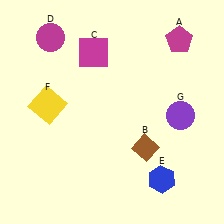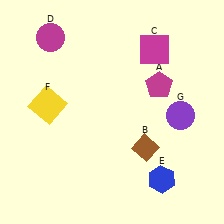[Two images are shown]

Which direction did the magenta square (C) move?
The magenta square (C) moved right.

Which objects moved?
The objects that moved are: the magenta pentagon (A), the magenta square (C).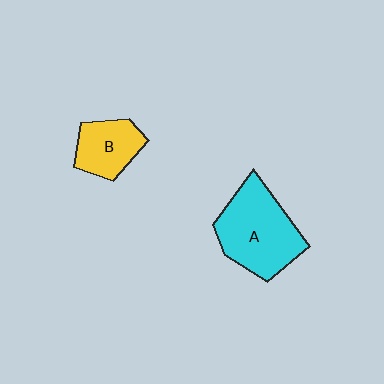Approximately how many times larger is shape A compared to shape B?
Approximately 1.8 times.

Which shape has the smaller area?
Shape B (yellow).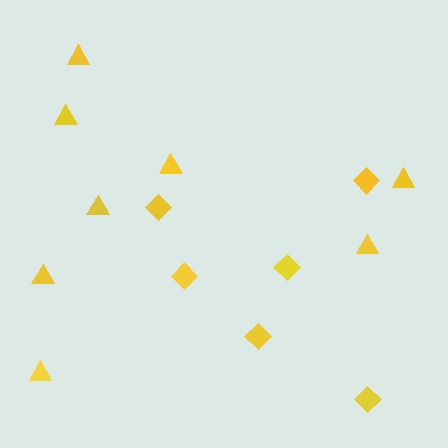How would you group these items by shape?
There are 2 groups: one group of diamonds (6) and one group of triangles (8).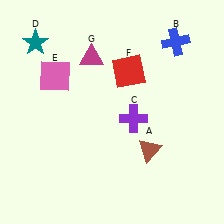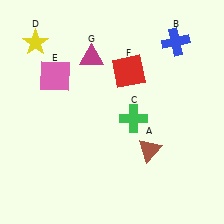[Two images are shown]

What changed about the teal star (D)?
In Image 1, D is teal. In Image 2, it changed to yellow.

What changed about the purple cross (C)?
In Image 1, C is purple. In Image 2, it changed to green.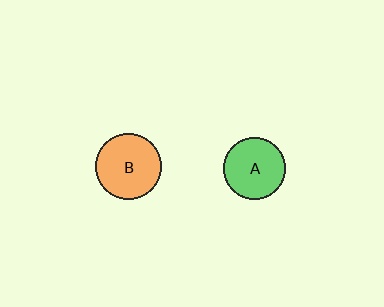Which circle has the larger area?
Circle B (orange).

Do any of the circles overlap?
No, none of the circles overlap.